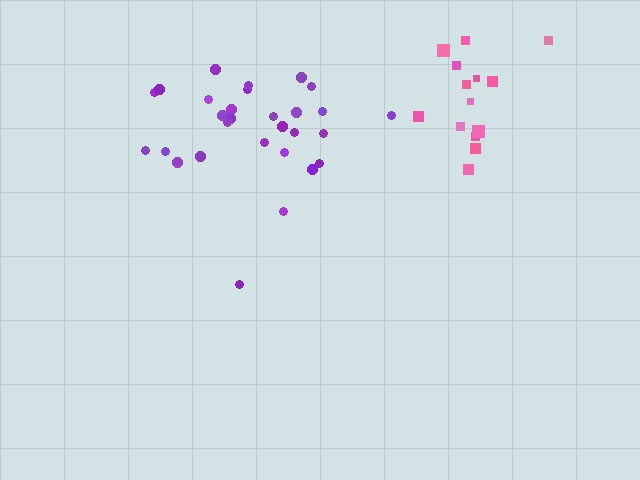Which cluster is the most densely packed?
Pink.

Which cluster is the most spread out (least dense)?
Purple.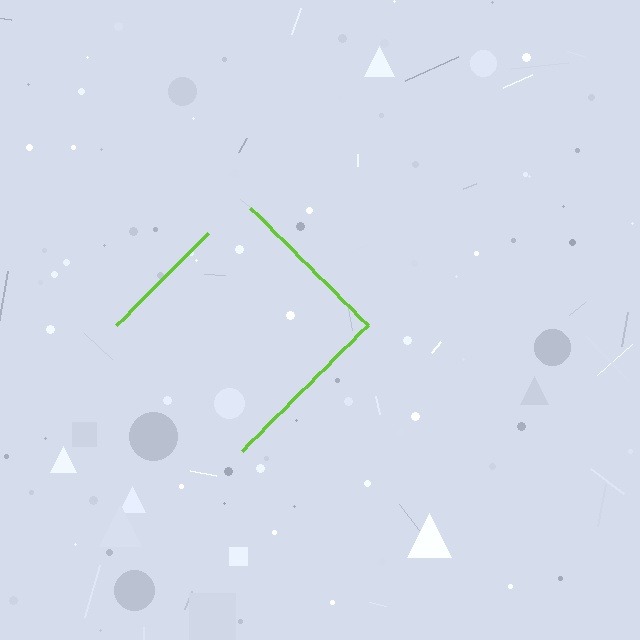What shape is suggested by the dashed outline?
The dashed outline suggests a diamond.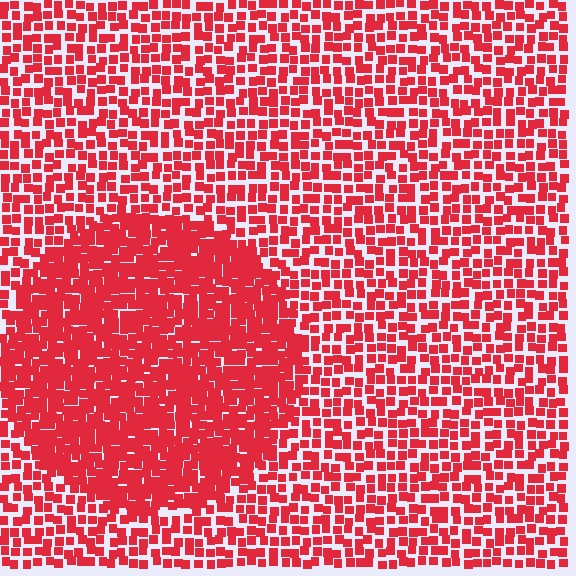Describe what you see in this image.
The image contains small red elements arranged at two different densities. A circle-shaped region is visible where the elements are more densely packed than the surrounding area.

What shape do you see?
I see a circle.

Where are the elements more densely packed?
The elements are more densely packed inside the circle boundary.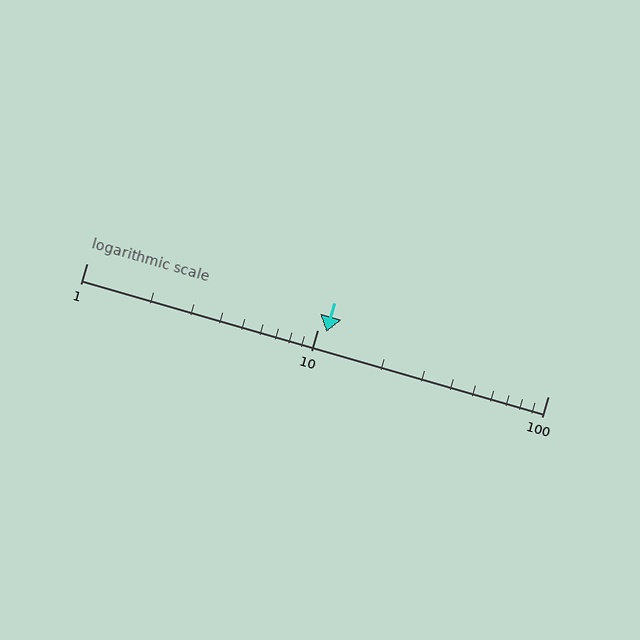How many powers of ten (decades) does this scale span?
The scale spans 2 decades, from 1 to 100.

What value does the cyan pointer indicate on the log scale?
The pointer indicates approximately 11.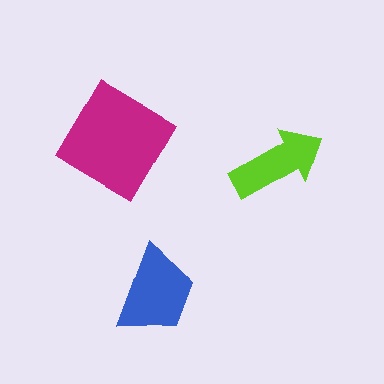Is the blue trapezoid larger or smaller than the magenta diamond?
Smaller.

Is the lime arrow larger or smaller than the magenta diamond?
Smaller.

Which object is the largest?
The magenta diamond.